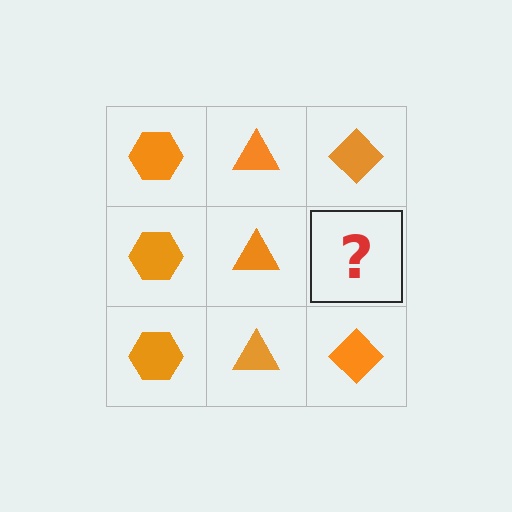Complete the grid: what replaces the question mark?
The question mark should be replaced with an orange diamond.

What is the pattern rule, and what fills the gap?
The rule is that each column has a consistent shape. The gap should be filled with an orange diamond.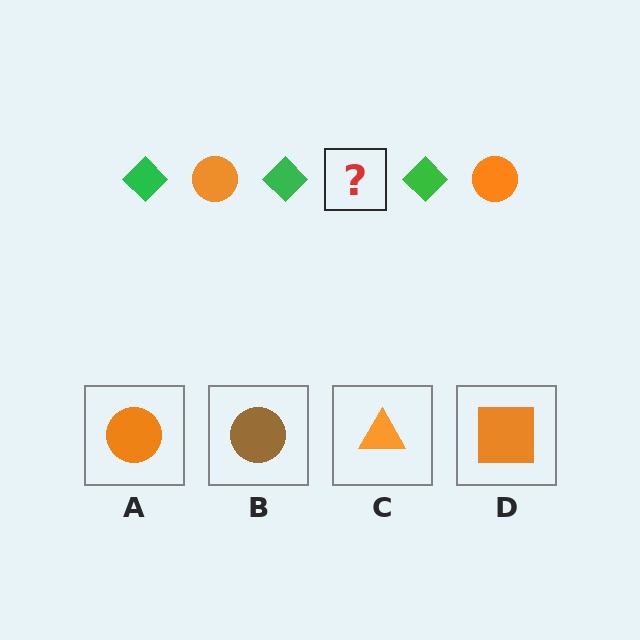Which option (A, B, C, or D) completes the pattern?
A.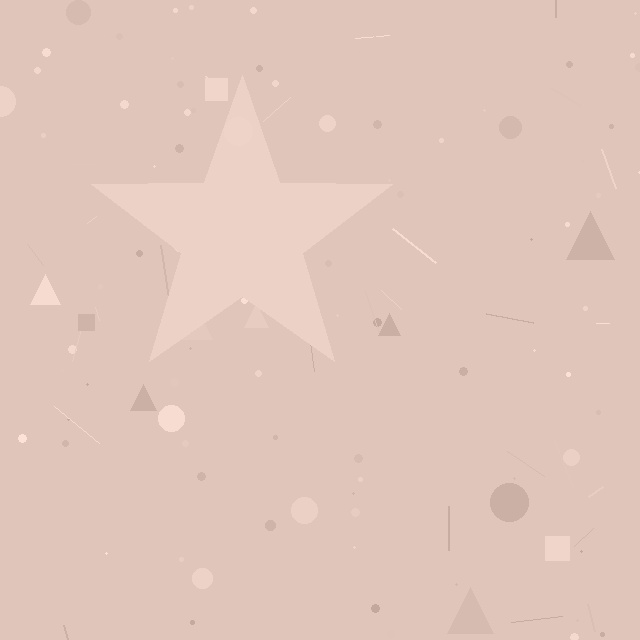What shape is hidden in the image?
A star is hidden in the image.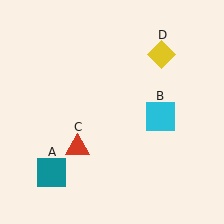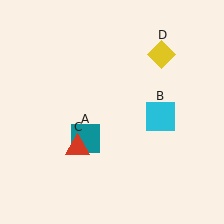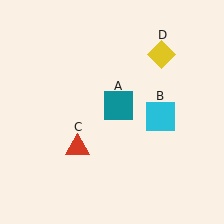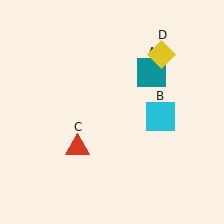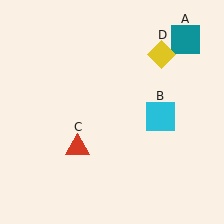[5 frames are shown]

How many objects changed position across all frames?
1 object changed position: teal square (object A).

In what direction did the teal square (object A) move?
The teal square (object A) moved up and to the right.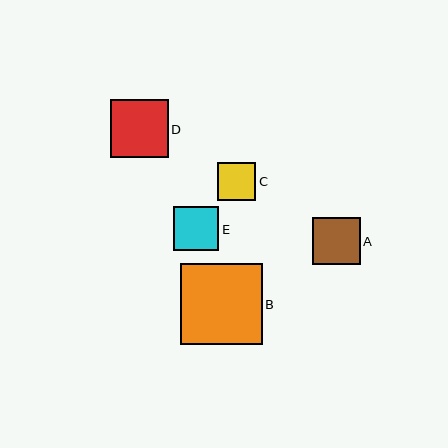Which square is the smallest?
Square C is the smallest with a size of approximately 38 pixels.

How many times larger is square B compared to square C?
Square B is approximately 2.1 times the size of square C.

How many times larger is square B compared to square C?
Square B is approximately 2.1 times the size of square C.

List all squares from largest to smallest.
From largest to smallest: B, D, A, E, C.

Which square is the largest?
Square B is the largest with a size of approximately 81 pixels.